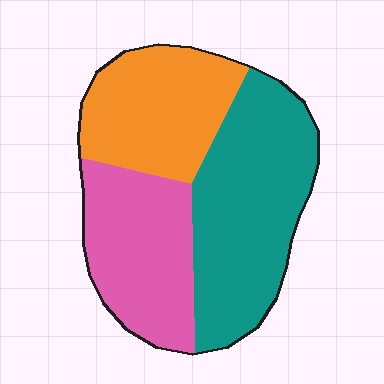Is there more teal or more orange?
Teal.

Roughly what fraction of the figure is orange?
Orange takes up about one quarter (1/4) of the figure.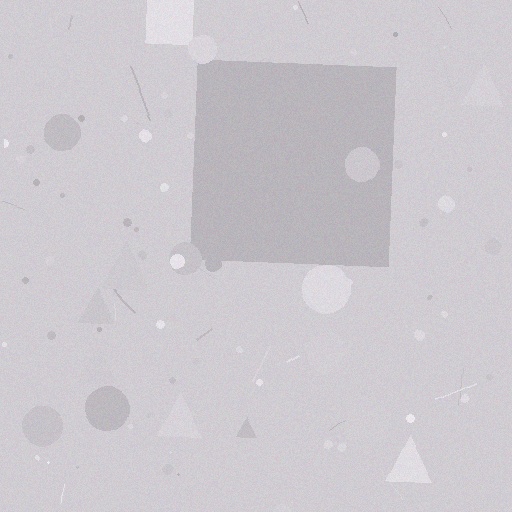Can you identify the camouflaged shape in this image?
The camouflaged shape is a square.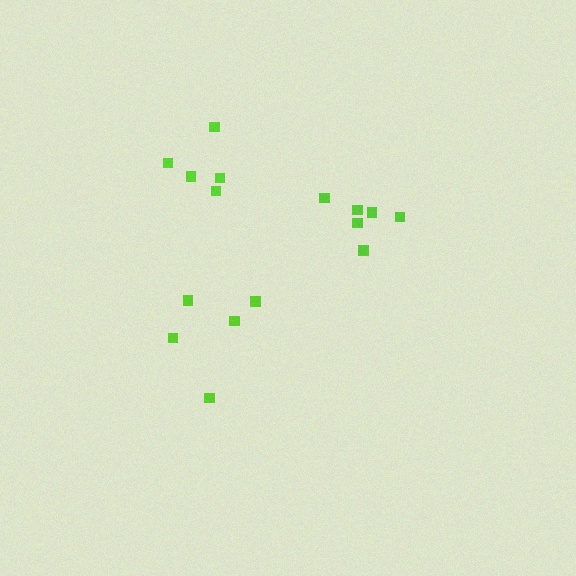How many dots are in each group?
Group 1: 6 dots, Group 2: 5 dots, Group 3: 5 dots (16 total).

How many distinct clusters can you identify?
There are 3 distinct clusters.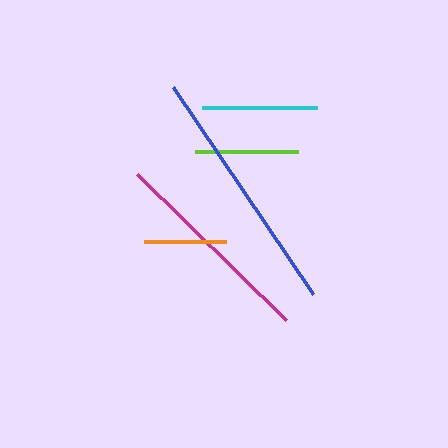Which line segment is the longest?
The blue line is the longest at approximately 250 pixels.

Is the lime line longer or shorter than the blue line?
The blue line is longer than the lime line.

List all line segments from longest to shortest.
From longest to shortest: blue, magenta, cyan, lime, orange.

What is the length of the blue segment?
The blue segment is approximately 250 pixels long.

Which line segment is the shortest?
The orange line is the shortest at approximately 82 pixels.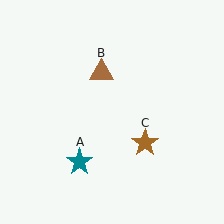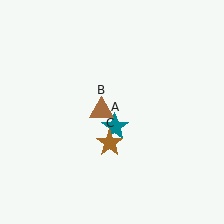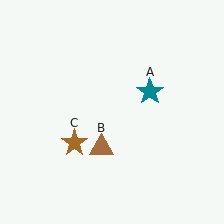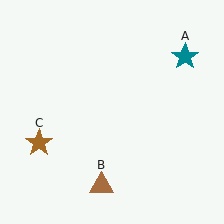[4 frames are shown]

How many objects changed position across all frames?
3 objects changed position: teal star (object A), brown triangle (object B), brown star (object C).